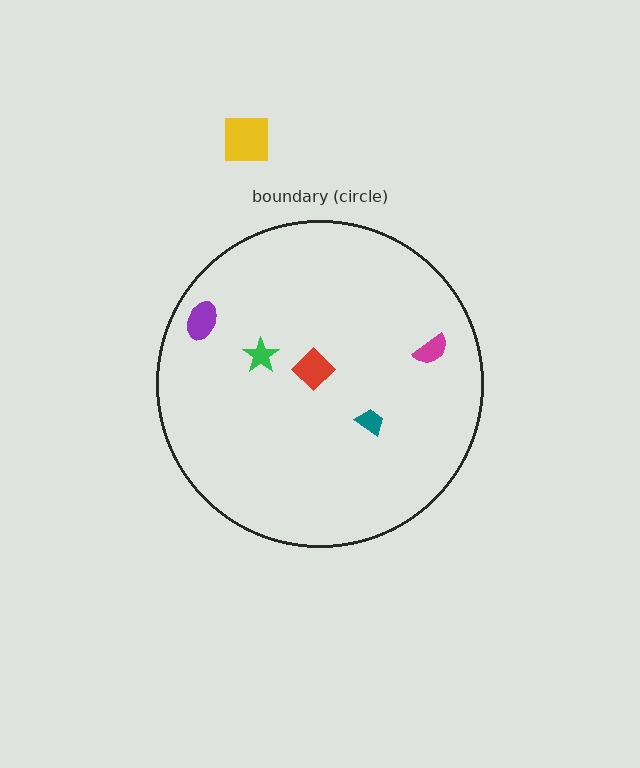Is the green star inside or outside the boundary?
Inside.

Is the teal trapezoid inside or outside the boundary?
Inside.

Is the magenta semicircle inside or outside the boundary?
Inside.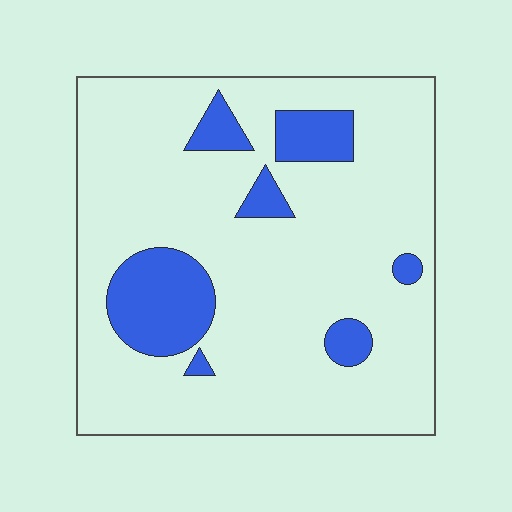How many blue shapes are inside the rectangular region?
7.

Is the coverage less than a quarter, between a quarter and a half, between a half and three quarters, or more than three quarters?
Less than a quarter.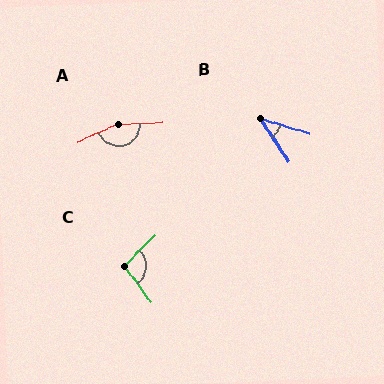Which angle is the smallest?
B, at approximately 40 degrees.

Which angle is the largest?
A, at approximately 158 degrees.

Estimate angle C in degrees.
Approximately 98 degrees.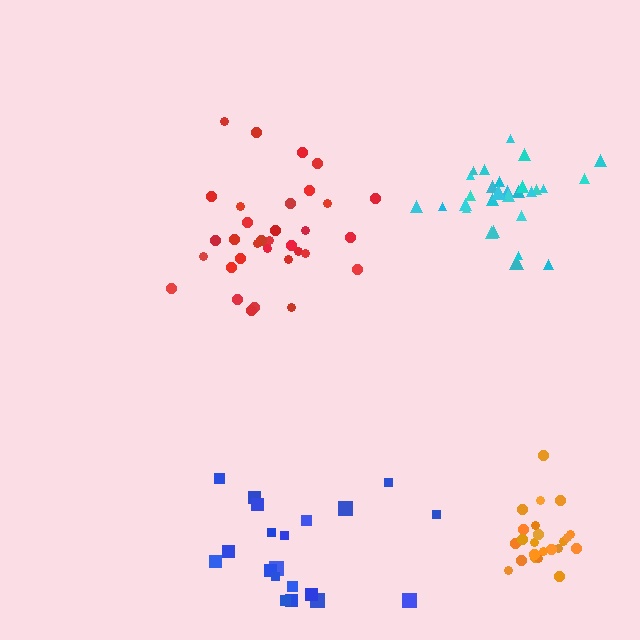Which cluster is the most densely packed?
Orange.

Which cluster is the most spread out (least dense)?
Blue.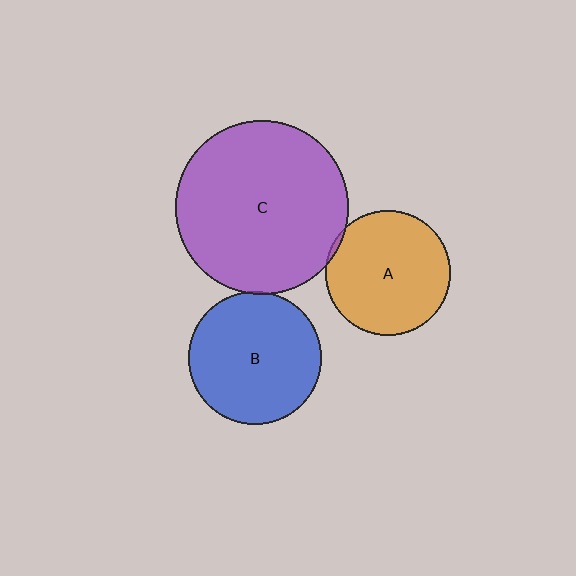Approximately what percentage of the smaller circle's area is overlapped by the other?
Approximately 5%.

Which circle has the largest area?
Circle C (purple).